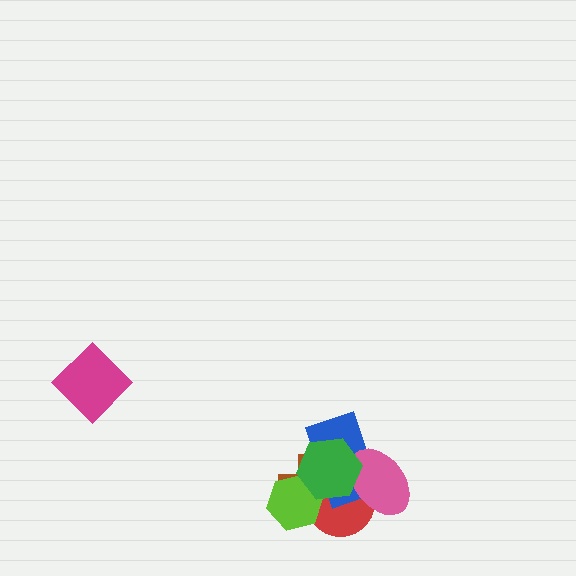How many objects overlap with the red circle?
5 objects overlap with the red circle.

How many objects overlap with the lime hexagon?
4 objects overlap with the lime hexagon.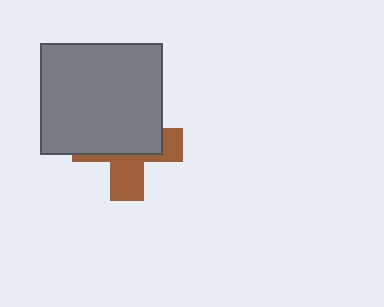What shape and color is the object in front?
The object in front is a gray rectangle.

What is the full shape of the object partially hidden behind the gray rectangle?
The partially hidden object is a brown cross.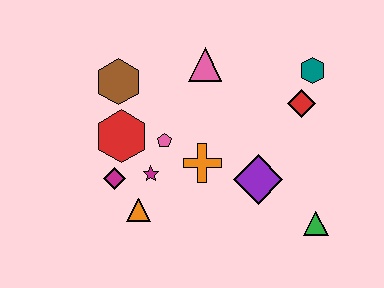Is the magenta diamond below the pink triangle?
Yes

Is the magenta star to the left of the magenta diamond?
No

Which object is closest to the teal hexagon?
The red diamond is closest to the teal hexagon.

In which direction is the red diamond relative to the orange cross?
The red diamond is to the right of the orange cross.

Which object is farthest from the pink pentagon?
The green triangle is farthest from the pink pentagon.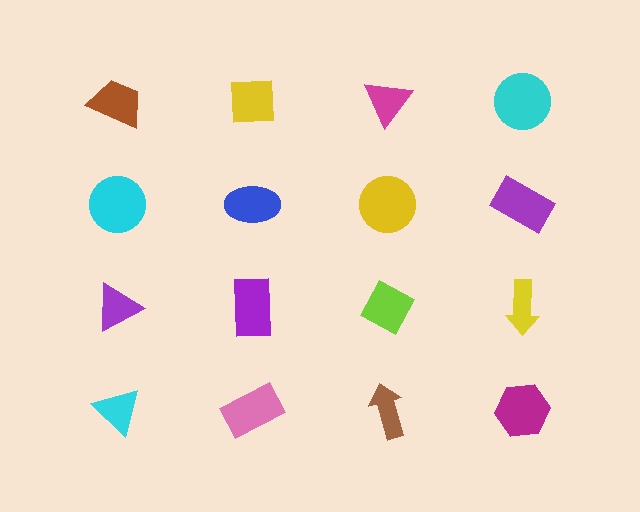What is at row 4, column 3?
A brown arrow.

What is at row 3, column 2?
A purple rectangle.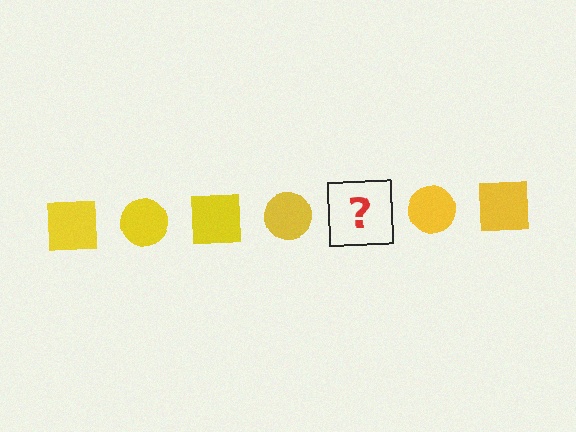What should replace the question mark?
The question mark should be replaced with a yellow square.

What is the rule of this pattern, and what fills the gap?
The rule is that the pattern cycles through square, circle shapes in yellow. The gap should be filled with a yellow square.